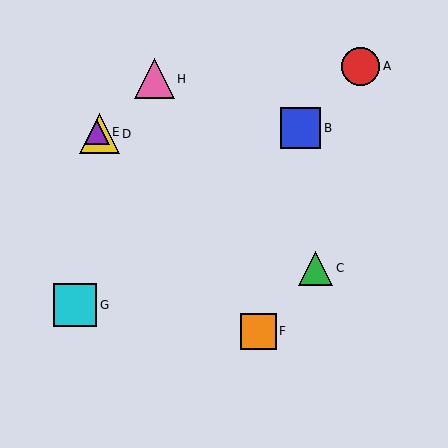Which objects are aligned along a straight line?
Objects C, D, E are aligned along a straight line.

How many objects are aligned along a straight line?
3 objects (C, D, E) are aligned along a straight line.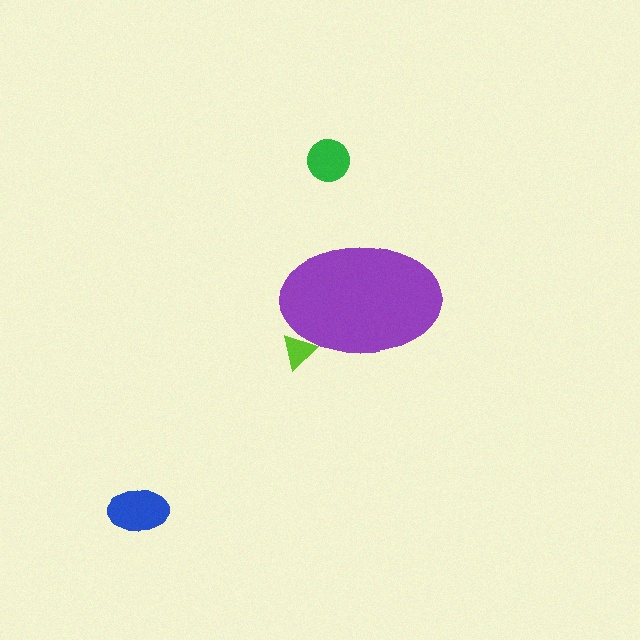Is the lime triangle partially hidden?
Yes, the lime triangle is partially hidden behind the purple ellipse.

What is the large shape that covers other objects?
A purple ellipse.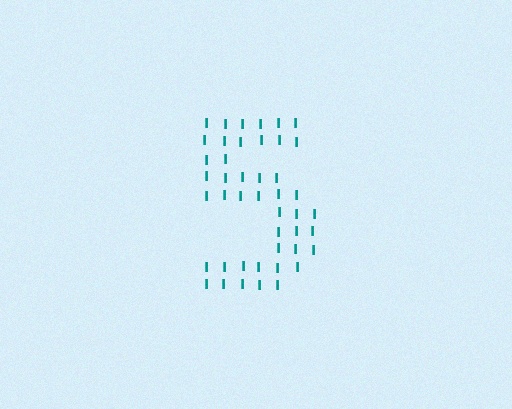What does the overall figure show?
The overall figure shows the digit 5.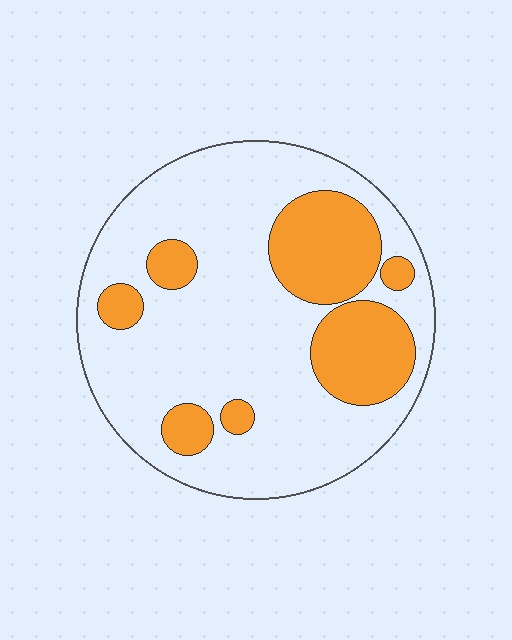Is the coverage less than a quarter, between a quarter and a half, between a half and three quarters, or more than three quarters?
Between a quarter and a half.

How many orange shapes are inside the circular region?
7.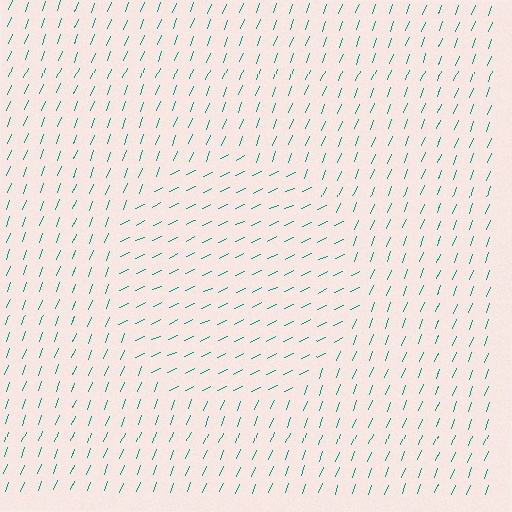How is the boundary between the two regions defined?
The boundary is defined purely by a change in line orientation (approximately 45 degrees difference). All lines are the same color and thickness.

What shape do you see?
I see a circle.